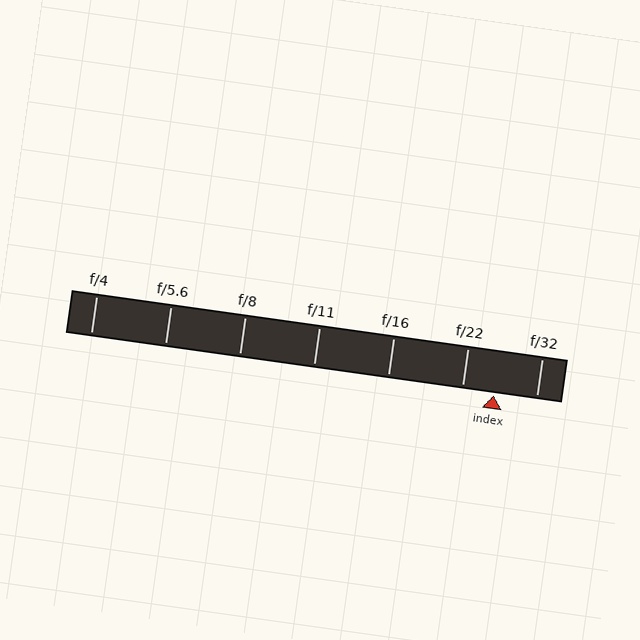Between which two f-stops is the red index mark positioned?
The index mark is between f/22 and f/32.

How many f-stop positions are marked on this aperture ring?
There are 7 f-stop positions marked.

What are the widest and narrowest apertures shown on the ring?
The widest aperture shown is f/4 and the narrowest is f/32.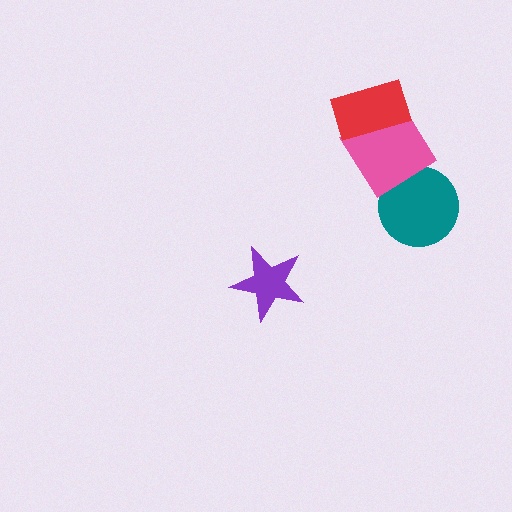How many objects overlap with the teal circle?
1 object overlaps with the teal circle.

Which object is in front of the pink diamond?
The red rectangle is in front of the pink diamond.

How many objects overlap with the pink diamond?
2 objects overlap with the pink diamond.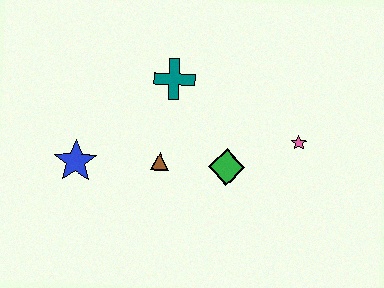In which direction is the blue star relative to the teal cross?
The blue star is to the left of the teal cross.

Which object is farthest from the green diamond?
The blue star is farthest from the green diamond.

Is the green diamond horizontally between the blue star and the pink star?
Yes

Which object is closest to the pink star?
The green diamond is closest to the pink star.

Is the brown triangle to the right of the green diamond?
No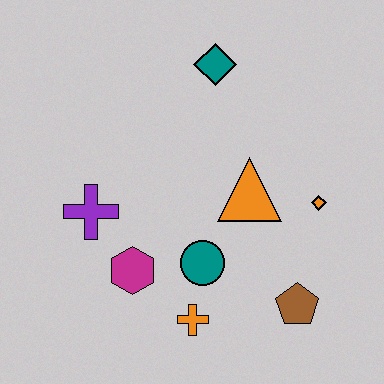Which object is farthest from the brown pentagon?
The teal diamond is farthest from the brown pentagon.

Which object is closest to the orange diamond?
The orange triangle is closest to the orange diamond.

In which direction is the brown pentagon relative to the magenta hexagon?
The brown pentagon is to the right of the magenta hexagon.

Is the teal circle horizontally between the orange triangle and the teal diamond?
No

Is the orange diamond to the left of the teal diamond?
No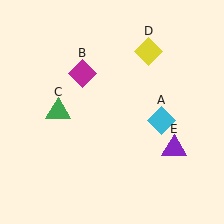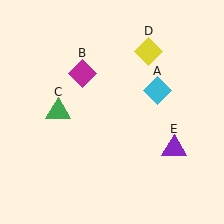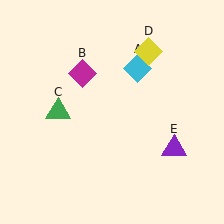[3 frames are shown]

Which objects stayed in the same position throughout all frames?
Magenta diamond (object B) and green triangle (object C) and yellow diamond (object D) and purple triangle (object E) remained stationary.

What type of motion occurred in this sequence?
The cyan diamond (object A) rotated counterclockwise around the center of the scene.